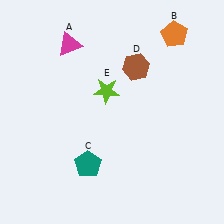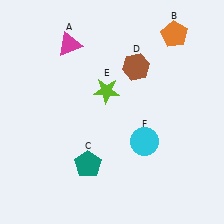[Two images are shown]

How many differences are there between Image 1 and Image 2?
There is 1 difference between the two images.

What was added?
A cyan circle (F) was added in Image 2.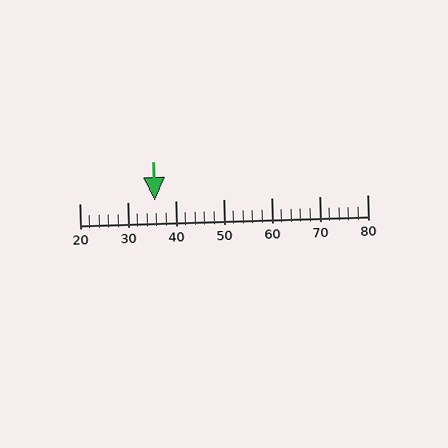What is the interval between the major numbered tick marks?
The major tick marks are spaced 10 units apart.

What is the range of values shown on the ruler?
The ruler shows values from 20 to 80.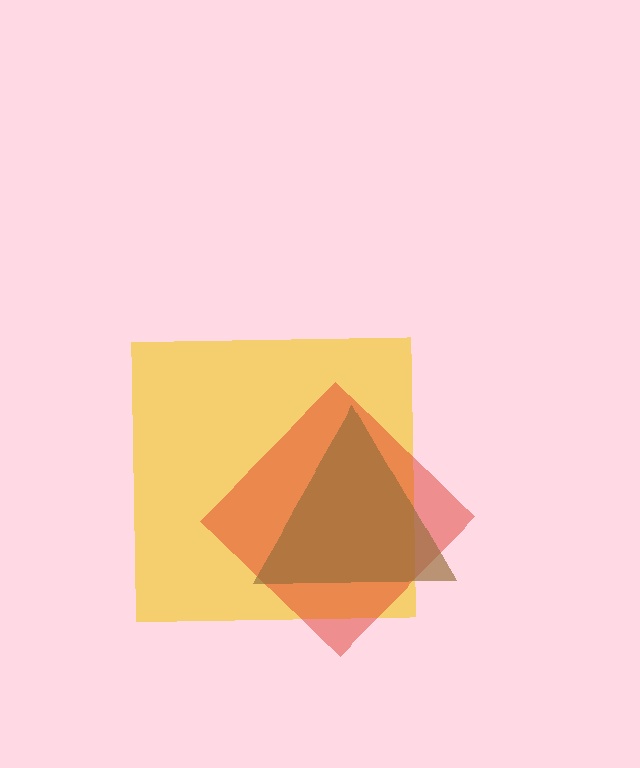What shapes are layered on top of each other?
The layered shapes are: a yellow square, a red diamond, a brown triangle.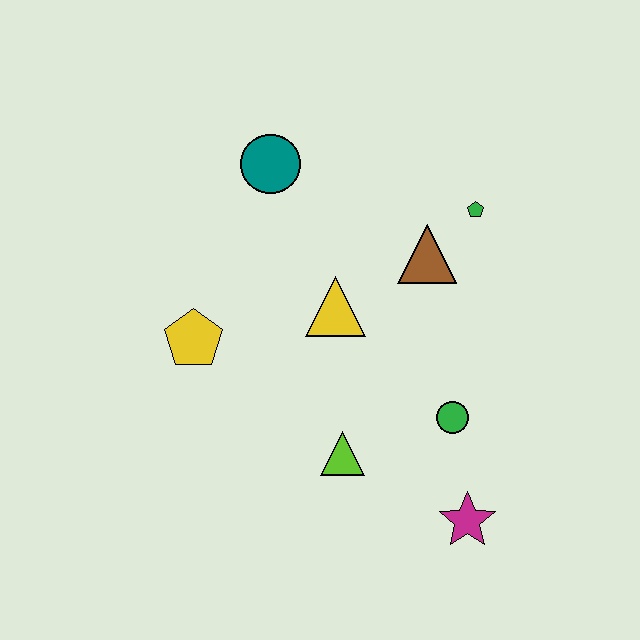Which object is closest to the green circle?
The magenta star is closest to the green circle.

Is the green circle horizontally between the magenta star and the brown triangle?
Yes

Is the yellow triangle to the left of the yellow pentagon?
No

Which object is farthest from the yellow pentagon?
The magenta star is farthest from the yellow pentagon.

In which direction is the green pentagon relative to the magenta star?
The green pentagon is above the magenta star.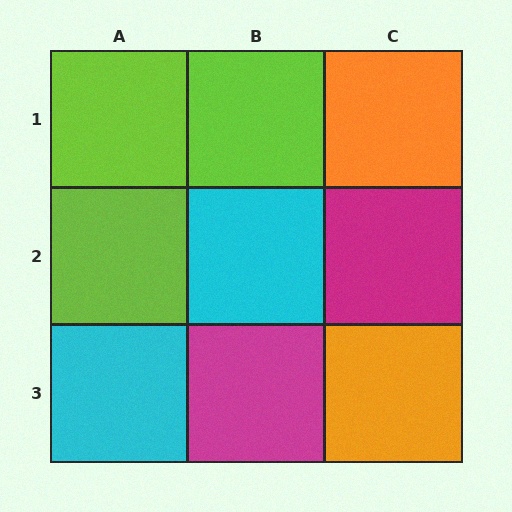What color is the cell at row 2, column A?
Lime.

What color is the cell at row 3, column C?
Orange.